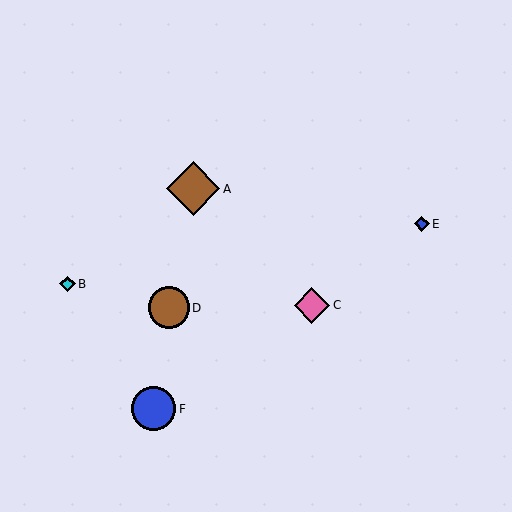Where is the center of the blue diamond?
The center of the blue diamond is at (422, 224).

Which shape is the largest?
The brown diamond (labeled A) is the largest.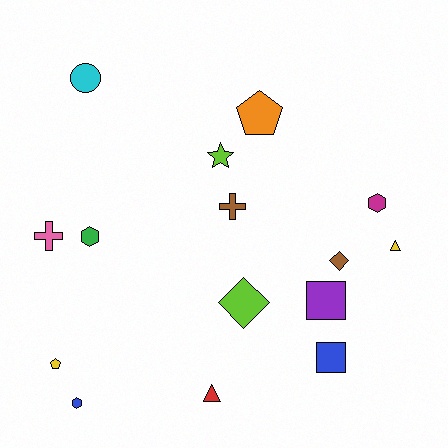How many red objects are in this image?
There is 1 red object.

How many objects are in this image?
There are 15 objects.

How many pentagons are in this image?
There are 2 pentagons.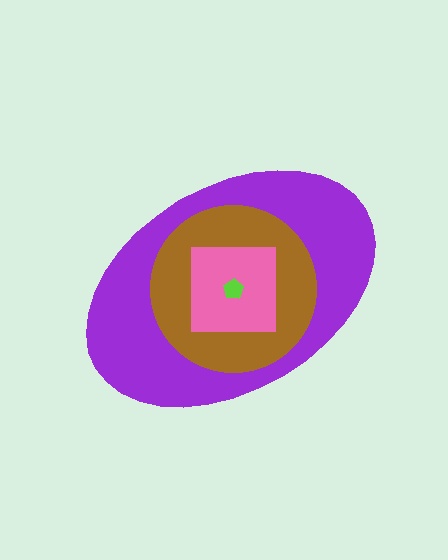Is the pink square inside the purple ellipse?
Yes.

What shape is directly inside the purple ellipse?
The brown circle.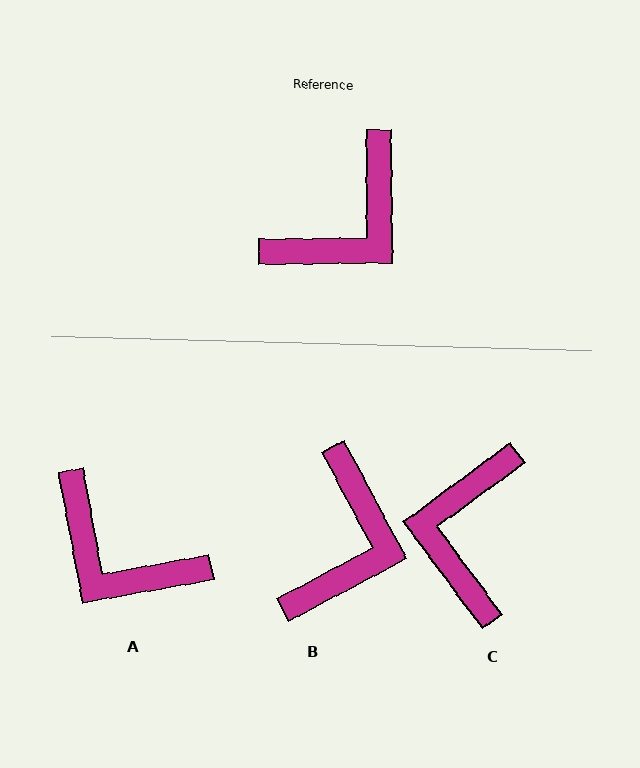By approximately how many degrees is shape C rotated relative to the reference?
Approximately 144 degrees clockwise.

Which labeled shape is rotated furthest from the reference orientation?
C, about 144 degrees away.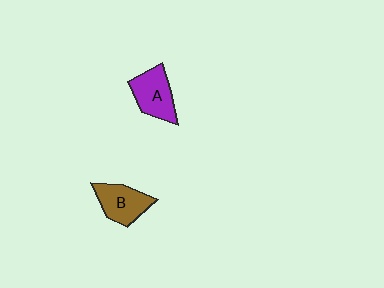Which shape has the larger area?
Shape A (purple).